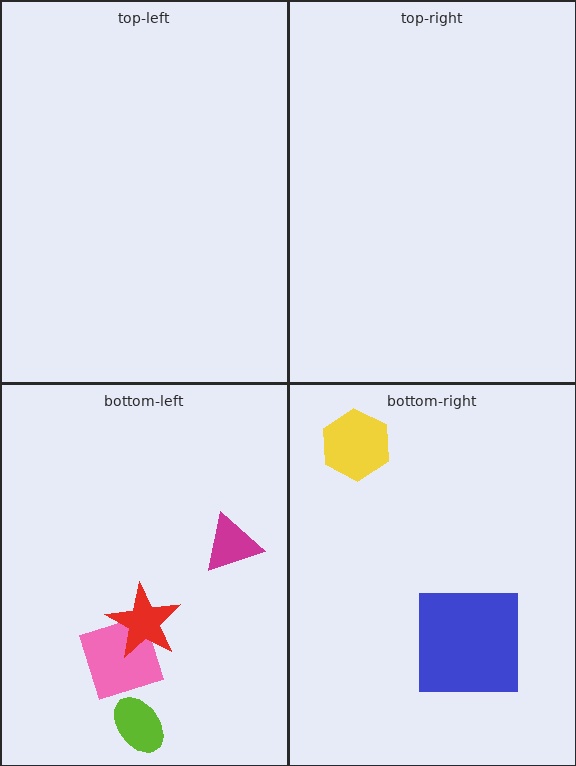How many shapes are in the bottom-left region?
4.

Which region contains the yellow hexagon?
The bottom-right region.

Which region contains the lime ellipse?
The bottom-left region.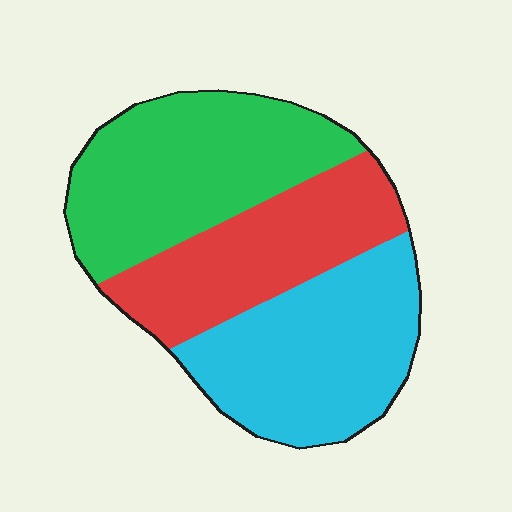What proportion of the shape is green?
Green covers 36% of the shape.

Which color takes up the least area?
Red, at roughly 30%.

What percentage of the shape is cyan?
Cyan covers around 35% of the shape.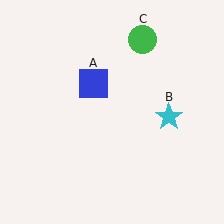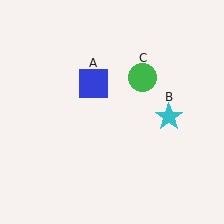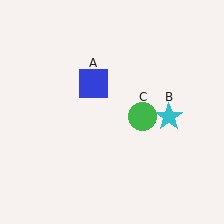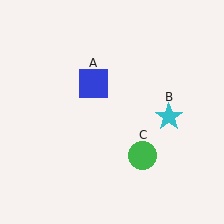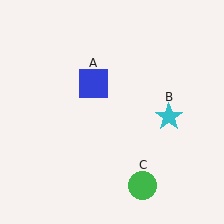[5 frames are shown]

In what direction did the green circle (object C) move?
The green circle (object C) moved down.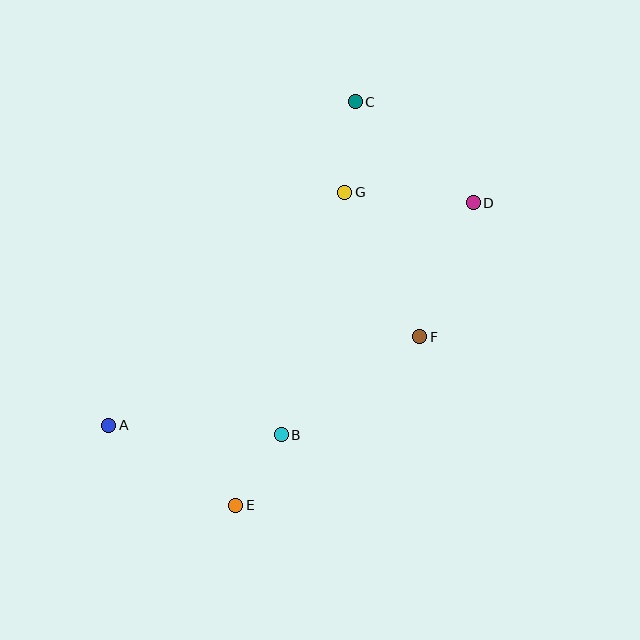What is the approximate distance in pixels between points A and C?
The distance between A and C is approximately 407 pixels.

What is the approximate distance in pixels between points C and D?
The distance between C and D is approximately 155 pixels.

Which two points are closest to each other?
Points B and E are closest to each other.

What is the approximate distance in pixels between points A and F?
The distance between A and F is approximately 324 pixels.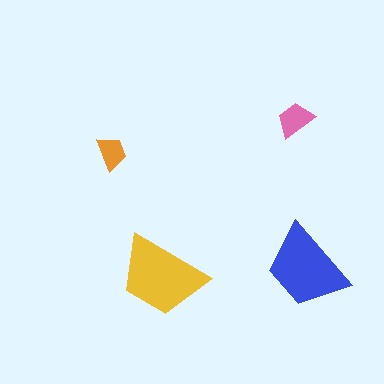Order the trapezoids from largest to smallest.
the yellow one, the blue one, the pink one, the orange one.